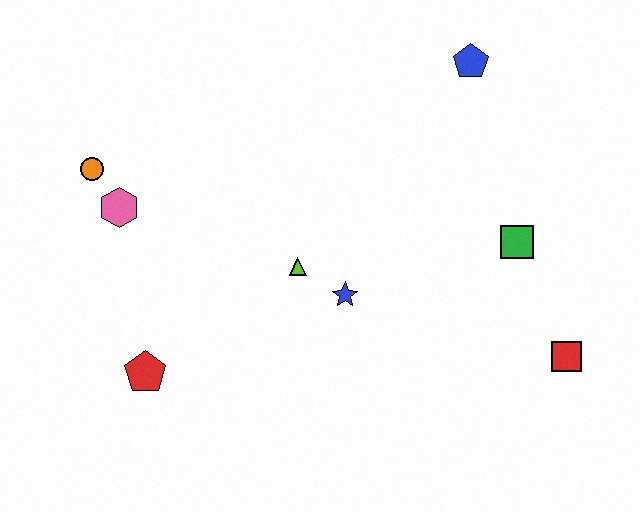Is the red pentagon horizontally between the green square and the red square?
No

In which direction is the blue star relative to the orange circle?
The blue star is to the right of the orange circle.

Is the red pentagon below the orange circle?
Yes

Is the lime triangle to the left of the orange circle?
No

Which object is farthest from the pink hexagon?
The red square is farthest from the pink hexagon.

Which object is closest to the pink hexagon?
The orange circle is closest to the pink hexagon.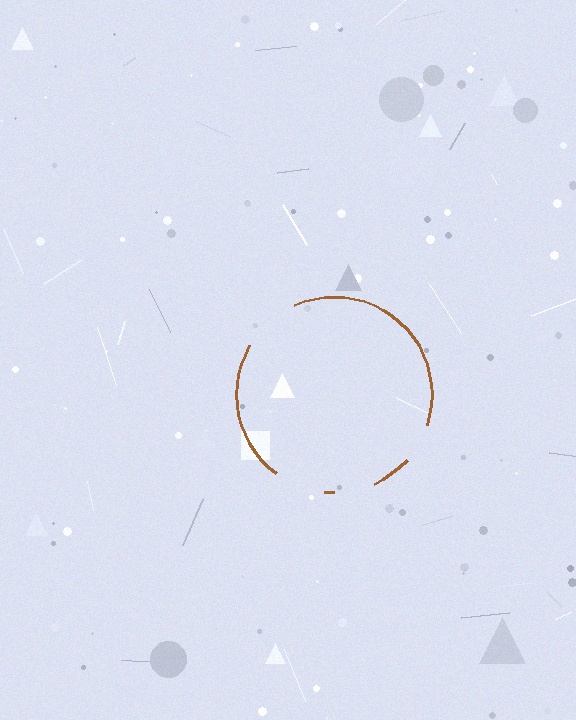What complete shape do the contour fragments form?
The contour fragments form a circle.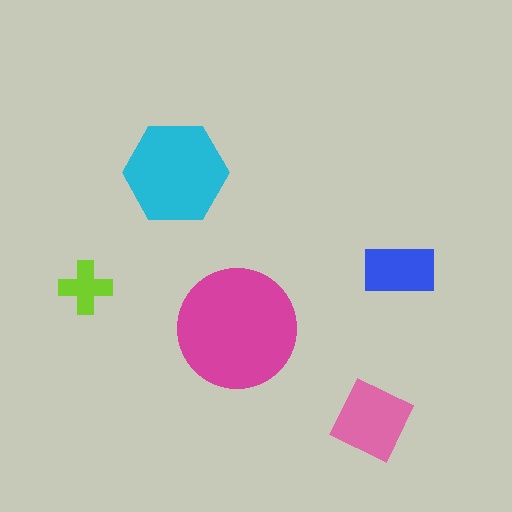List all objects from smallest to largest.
The lime cross, the blue rectangle, the pink diamond, the cyan hexagon, the magenta circle.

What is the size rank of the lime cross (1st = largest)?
5th.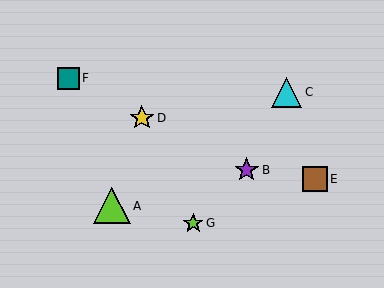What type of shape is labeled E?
Shape E is a brown square.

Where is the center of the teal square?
The center of the teal square is at (68, 78).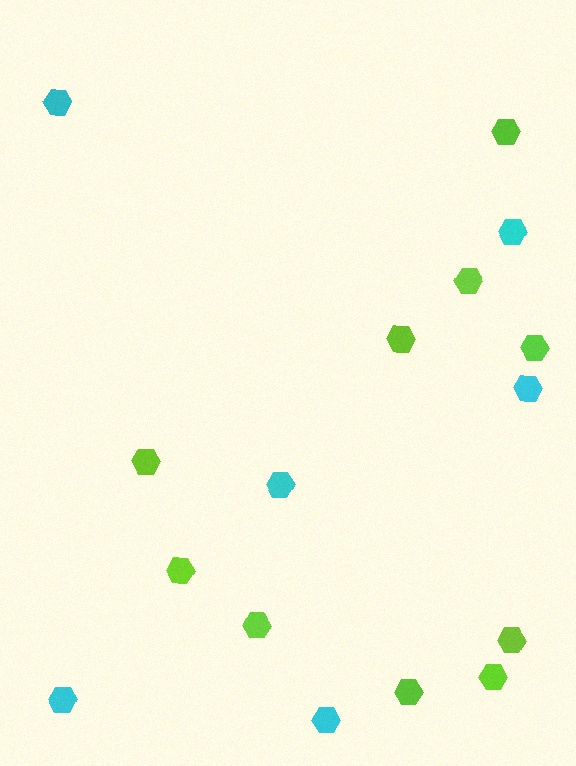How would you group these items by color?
There are 2 groups: one group of cyan hexagons (6) and one group of lime hexagons (10).